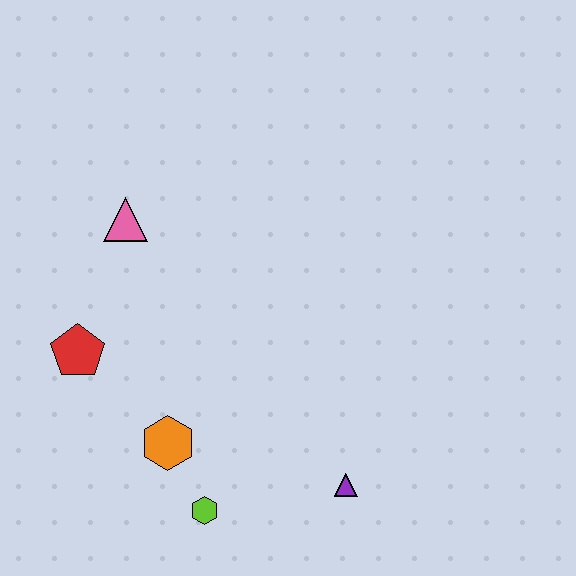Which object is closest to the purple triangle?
The lime hexagon is closest to the purple triangle.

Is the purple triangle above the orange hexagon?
No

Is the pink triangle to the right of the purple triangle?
No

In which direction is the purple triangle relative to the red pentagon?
The purple triangle is to the right of the red pentagon.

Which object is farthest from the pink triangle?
The purple triangle is farthest from the pink triangle.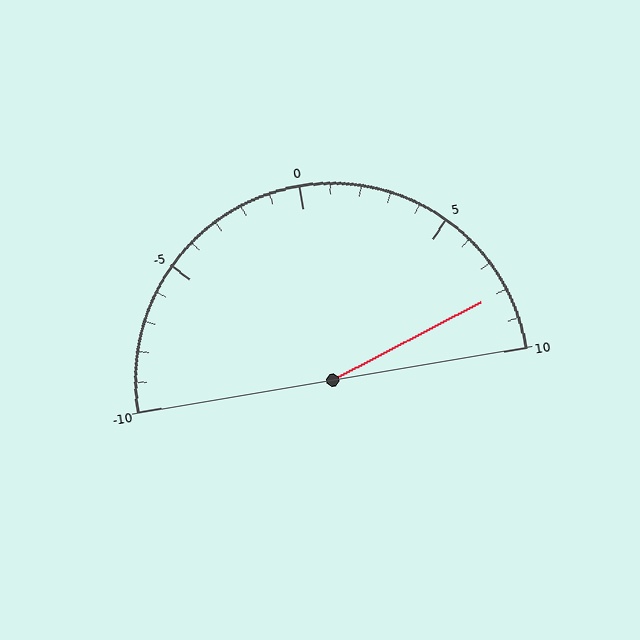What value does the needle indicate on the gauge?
The needle indicates approximately 8.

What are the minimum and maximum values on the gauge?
The gauge ranges from -10 to 10.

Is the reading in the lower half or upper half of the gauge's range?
The reading is in the upper half of the range (-10 to 10).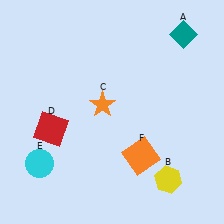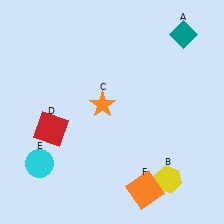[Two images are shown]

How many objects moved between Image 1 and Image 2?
1 object moved between the two images.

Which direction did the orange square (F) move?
The orange square (F) moved down.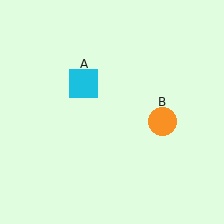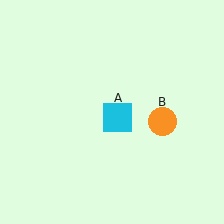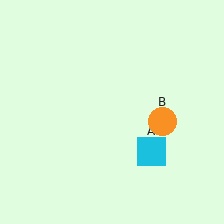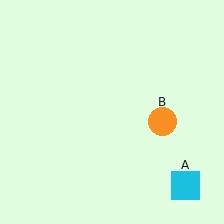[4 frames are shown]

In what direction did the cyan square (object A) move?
The cyan square (object A) moved down and to the right.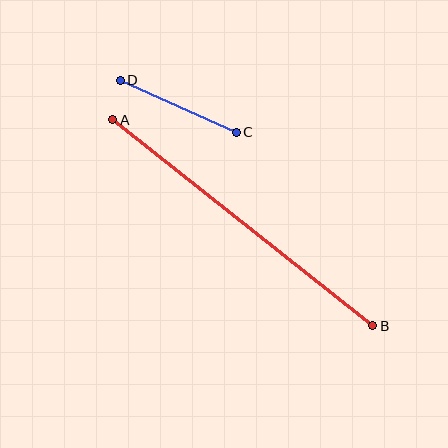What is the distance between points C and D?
The distance is approximately 127 pixels.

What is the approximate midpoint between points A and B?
The midpoint is at approximately (243, 223) pixels.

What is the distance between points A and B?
The distance is approximately 332 pixels.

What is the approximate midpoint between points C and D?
The midpoint is at approximately (178, 106) pixels.